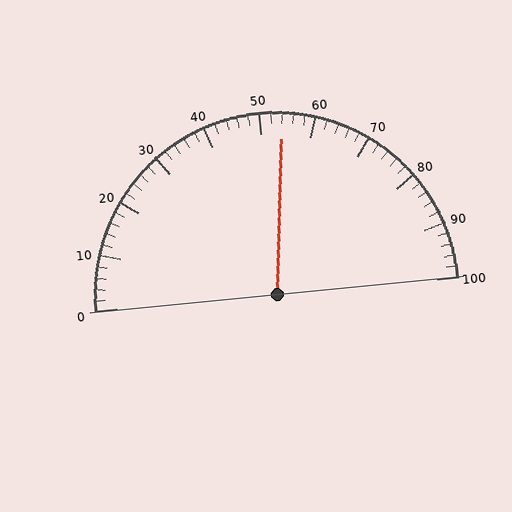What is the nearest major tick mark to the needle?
The nearest major tick mark is 50.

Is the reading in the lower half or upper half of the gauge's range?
The reading is in the upper half of the range (0 to 100).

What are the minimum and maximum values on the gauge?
The gauge ranges from 0 to 100.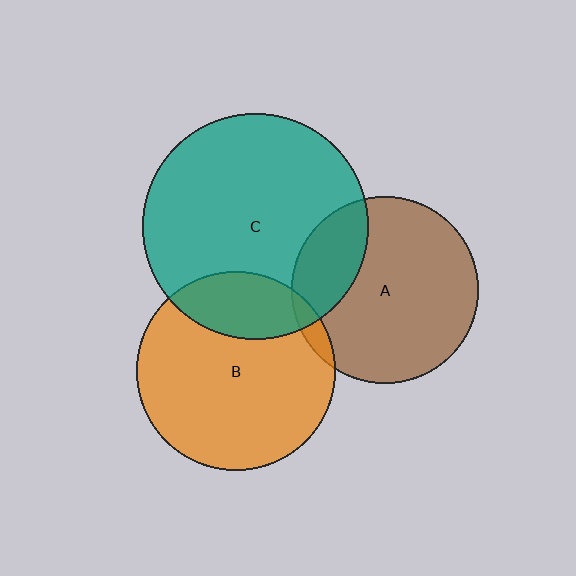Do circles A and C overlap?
Yes.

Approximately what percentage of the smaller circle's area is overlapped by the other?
Approximately 25%.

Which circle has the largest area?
Circle C (teal).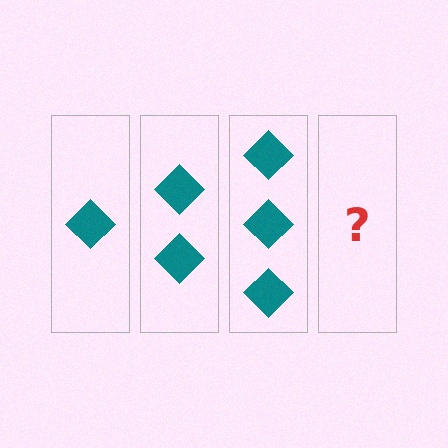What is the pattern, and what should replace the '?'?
The pattern is that each step adds one more diamond. The '?' should be 4 diamonds.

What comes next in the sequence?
The next element should be 4 diamonds.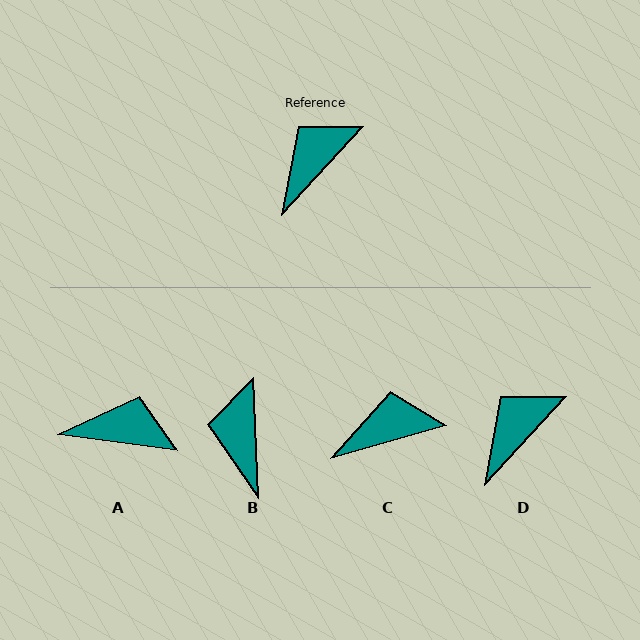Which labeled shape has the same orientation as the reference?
D.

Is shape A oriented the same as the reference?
No, it is off by about 55 degrees.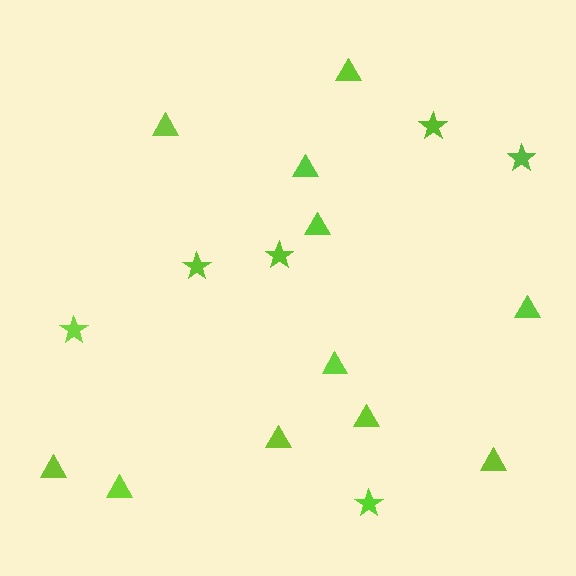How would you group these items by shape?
There are 2 groups: one group of triangles (11) and one group of stars (6).